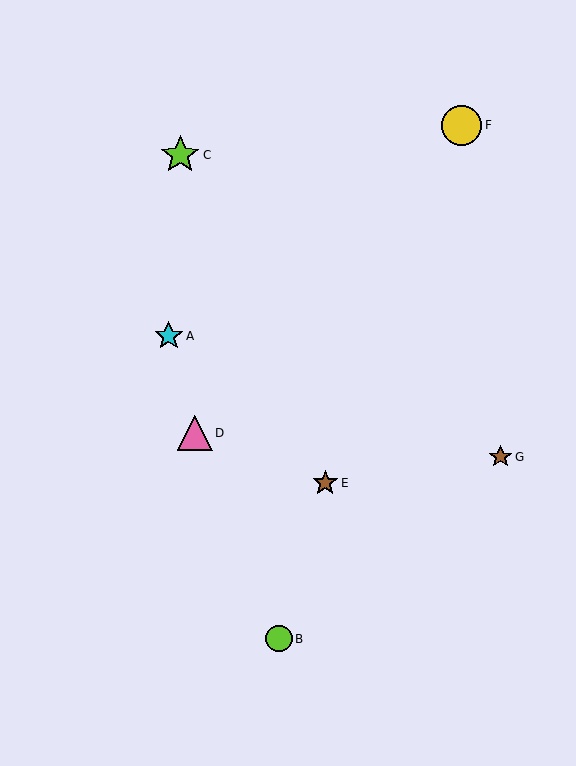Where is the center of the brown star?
The center of the brown star is at (325, 483).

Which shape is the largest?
The yellow circle (labeled F) is the largest.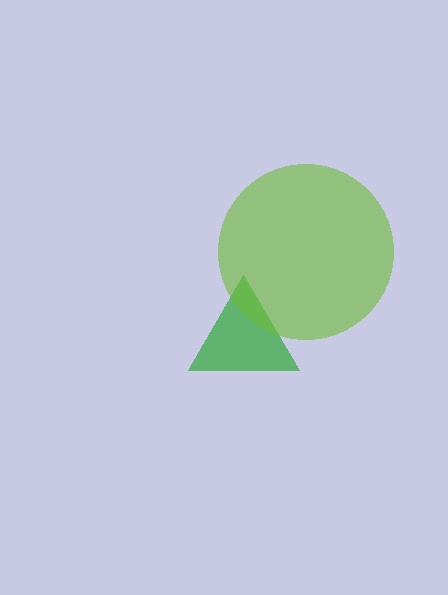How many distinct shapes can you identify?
There are 2 distinct shapes: a green triangle, a lime circle.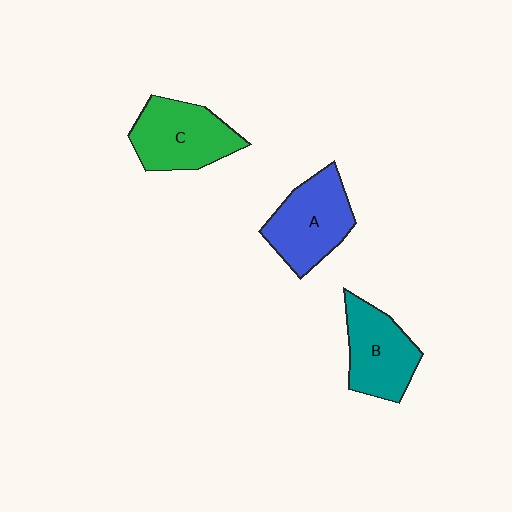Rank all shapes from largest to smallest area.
From largest to smallest: C (green), A (blue), B (teal).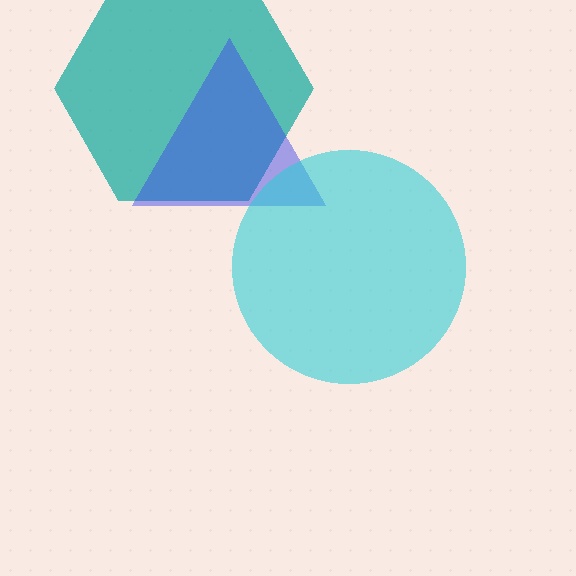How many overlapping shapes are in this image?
There are 3 overlapping shapes in the image.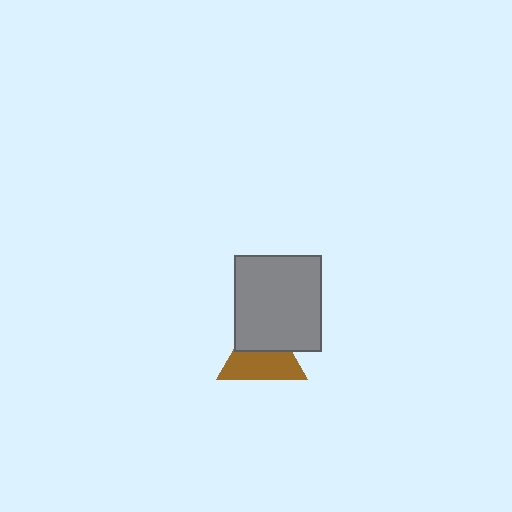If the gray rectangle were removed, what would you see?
You would see the complete brown triangle.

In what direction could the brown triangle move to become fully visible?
The brown triangle could move down. That would shift it out from behind the gray rectangle entirely.